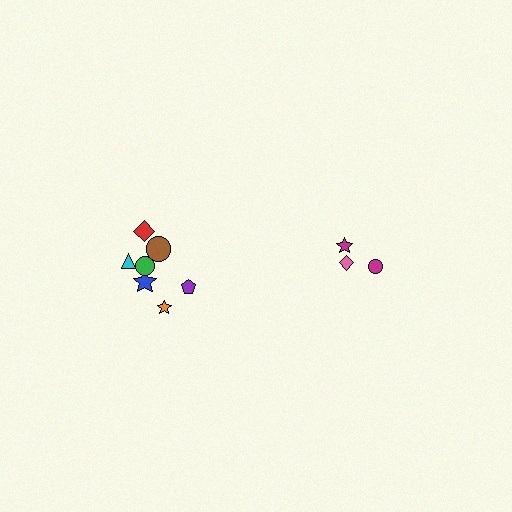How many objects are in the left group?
There are 7 objects.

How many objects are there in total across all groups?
There are 10 objects.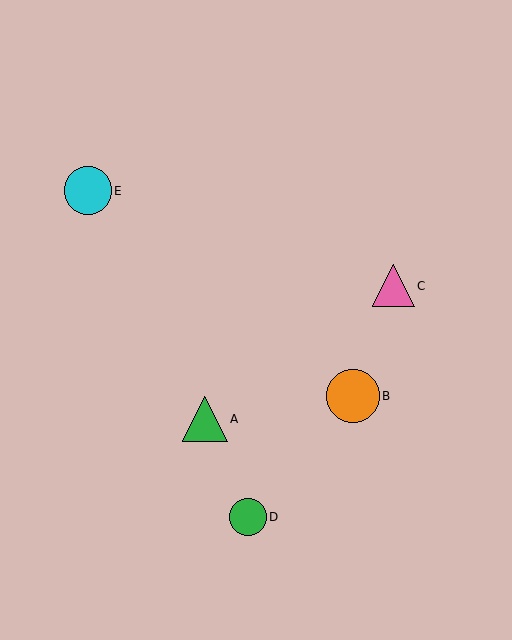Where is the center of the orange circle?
The center of the orange circle is at (353, 396).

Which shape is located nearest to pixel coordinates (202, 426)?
The green triangle (labeled A) at (205, 419) is nearest to that location.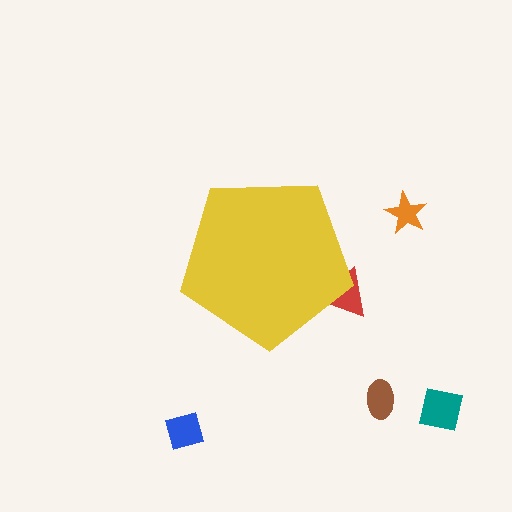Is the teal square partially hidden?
No, the teal square is fully visible.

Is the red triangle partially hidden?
Yes, the red triangle is partially hidden behind the yellow pentagon.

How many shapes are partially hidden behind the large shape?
1 shape is partially hidden.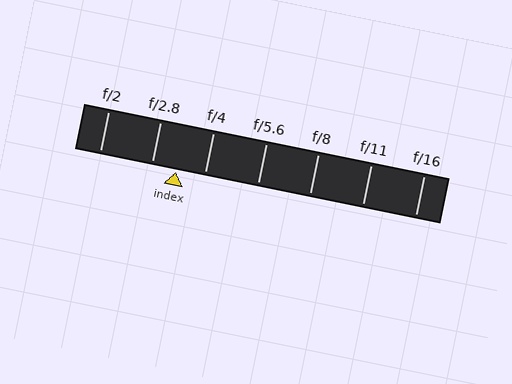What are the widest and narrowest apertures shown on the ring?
The widest aperture shown is f/2 and the narrowest is f/16.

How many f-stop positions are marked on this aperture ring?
There are 7 f-stop positions marked.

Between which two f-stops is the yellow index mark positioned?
The index mark is between f/2.8 and f/4.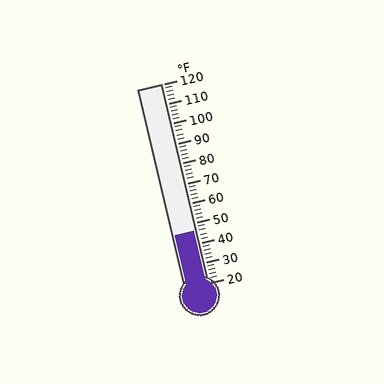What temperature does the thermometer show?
The thermometer shows approximately 46°F.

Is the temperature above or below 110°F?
The temperature is below 110°F.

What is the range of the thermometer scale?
The thermometer scale ranges from 20°F to 120°F.